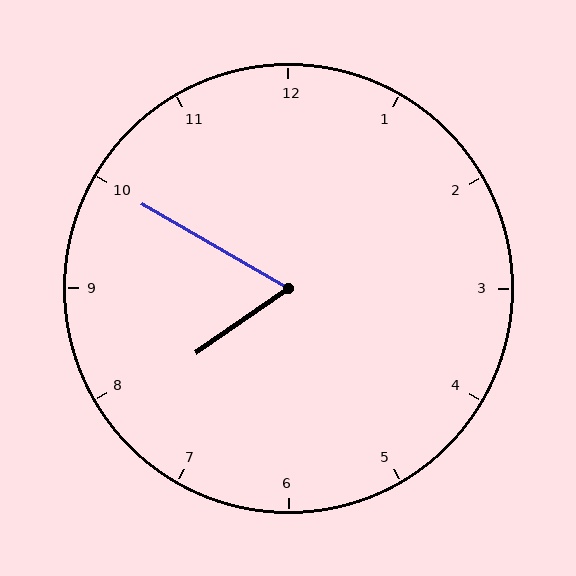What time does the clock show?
7:50.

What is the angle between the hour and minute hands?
Approximately 65 degrees.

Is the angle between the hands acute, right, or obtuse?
It is acute.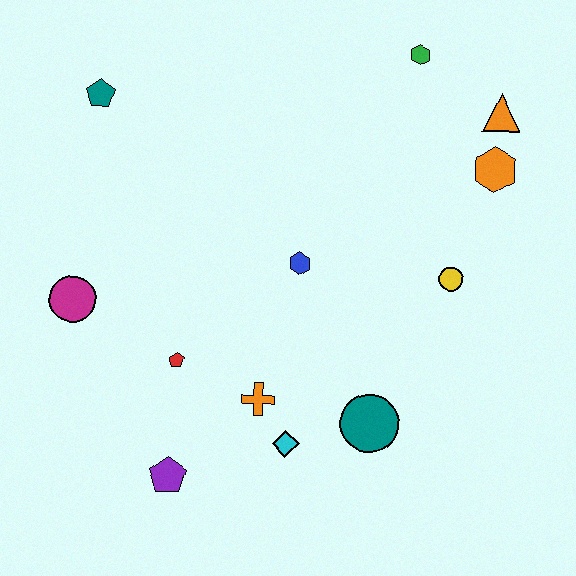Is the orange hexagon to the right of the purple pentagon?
Yes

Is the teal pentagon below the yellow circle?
No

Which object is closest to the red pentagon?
The orange cross is closest to the red pentagon.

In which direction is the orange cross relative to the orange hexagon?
The orange cross is below the orange hexagon.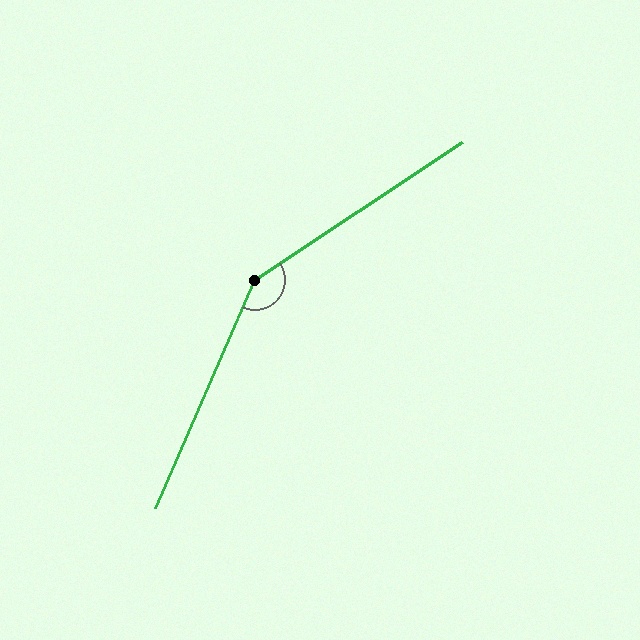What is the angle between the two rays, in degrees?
Approximately 147 degrees.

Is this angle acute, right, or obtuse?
It is obtuse.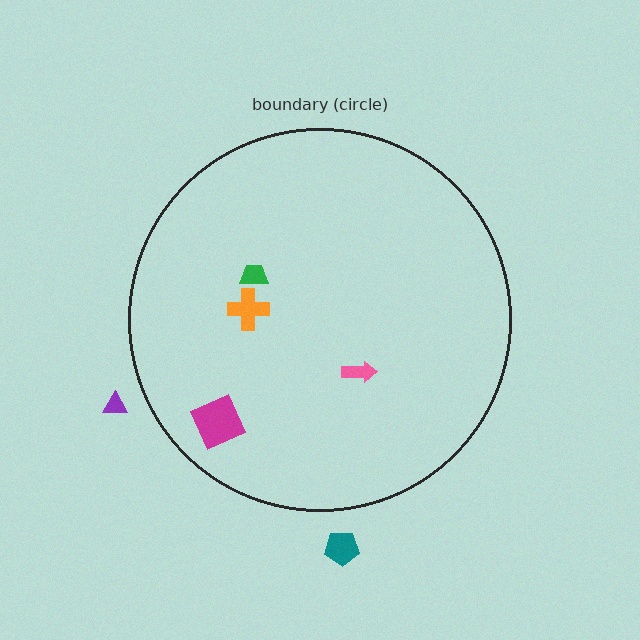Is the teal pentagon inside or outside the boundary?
Outside.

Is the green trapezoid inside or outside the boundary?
Inside.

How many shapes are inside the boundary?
4 inside, 2 outside.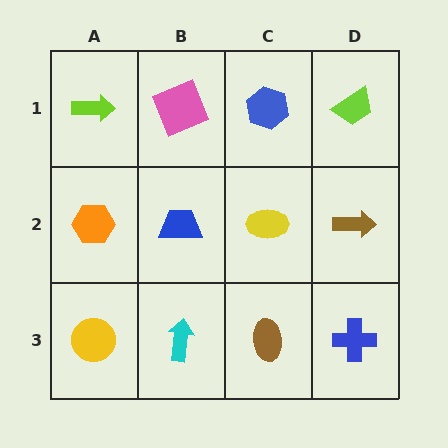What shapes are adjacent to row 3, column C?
A yellow ellipse (row 2, column C), a cyan arrow (row 3, column B), a blue cross (row 3, column D).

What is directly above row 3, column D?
A brown arrow.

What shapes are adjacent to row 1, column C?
A yellow ellipse (row 2, column C), a pink square (row 1, column B), a lime trapezoid (row 1, column D).